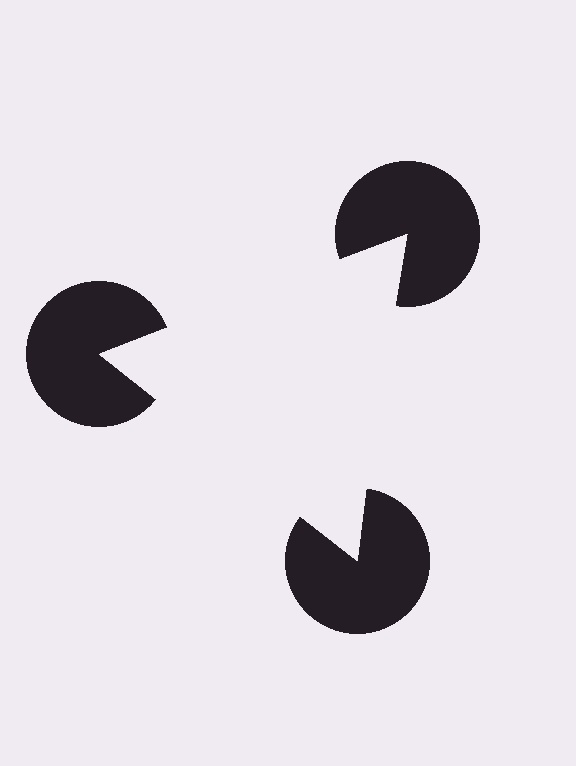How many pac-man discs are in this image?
There are 3 — one at each vertex of the illusory triangle.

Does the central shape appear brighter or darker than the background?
It typically appears slightly brighter than the background, even though no actual brightness change is drawn.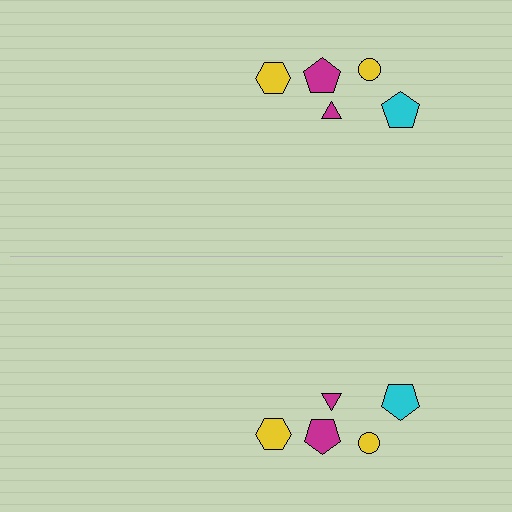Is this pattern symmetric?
Yes, this pattern has bilateral (reflection) symmetry.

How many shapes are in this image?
There are 10 shapes in this image.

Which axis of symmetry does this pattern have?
The pattern has a horizontal axis of symmetry running through the center of the image.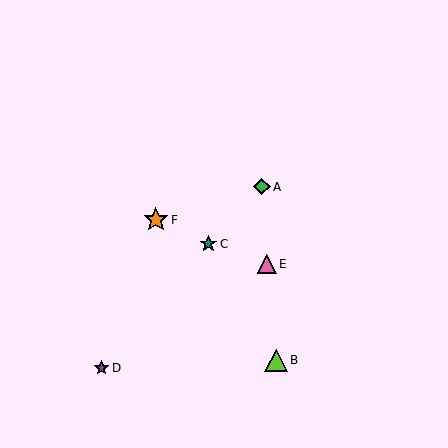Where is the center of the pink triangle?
The center of the pink triangle is at (267, 264).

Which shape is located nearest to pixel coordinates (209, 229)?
The teal star (labeled C) at (208, 244) is nearest to that location.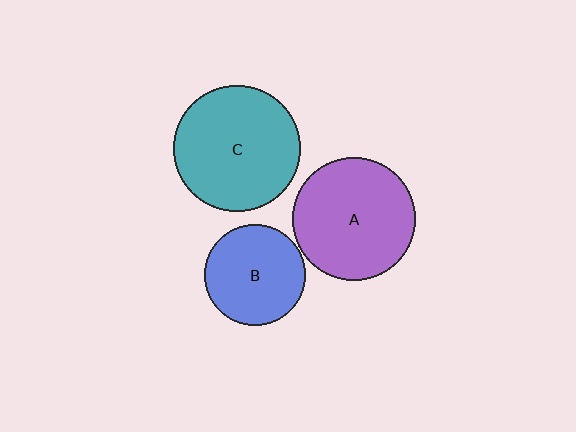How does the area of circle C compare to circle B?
Approximately 1.6 times.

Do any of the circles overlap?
No, none of the circles overlap.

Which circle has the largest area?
Circle C (teal).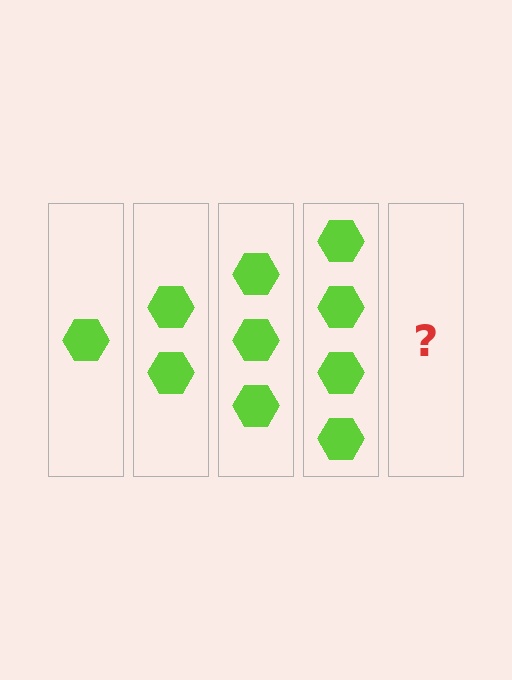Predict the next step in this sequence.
The next step is 5 hexagons.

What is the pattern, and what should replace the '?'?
The pattern is that each step adds one more hexagon. The '?' should be 5 hexagons.